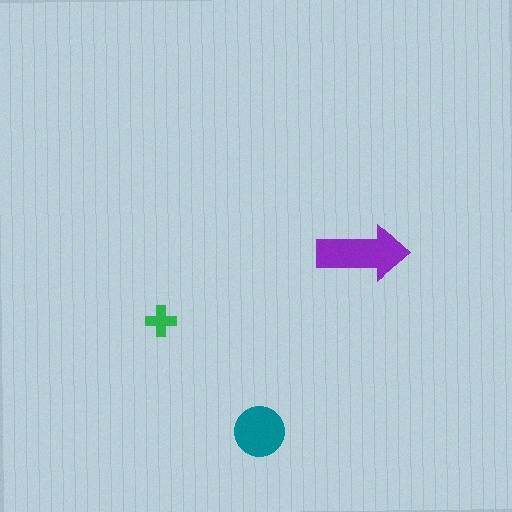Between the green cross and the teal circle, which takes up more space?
The teal circle.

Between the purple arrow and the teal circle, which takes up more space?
The purple arrow.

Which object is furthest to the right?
The purple arrow is rightmost.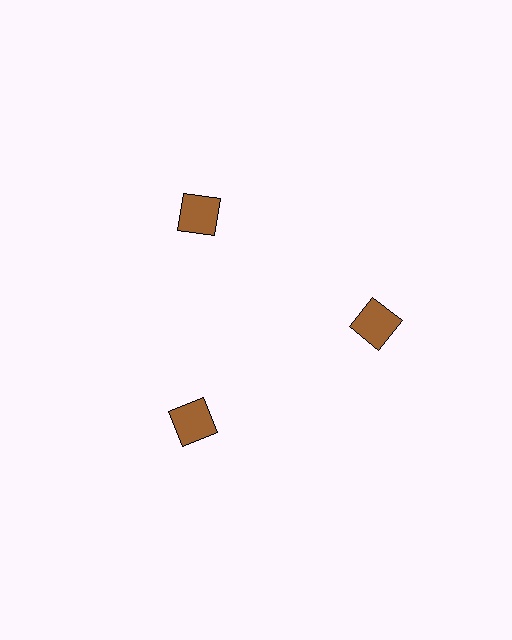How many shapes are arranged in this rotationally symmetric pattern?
There are 3 shapes, arranged in 3 groups of 1.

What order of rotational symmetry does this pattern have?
This pattern has 3-fold rotational symmetry.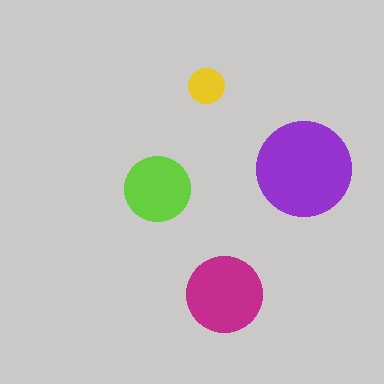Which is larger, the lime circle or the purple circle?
The purple one.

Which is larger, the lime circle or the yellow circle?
The lime one.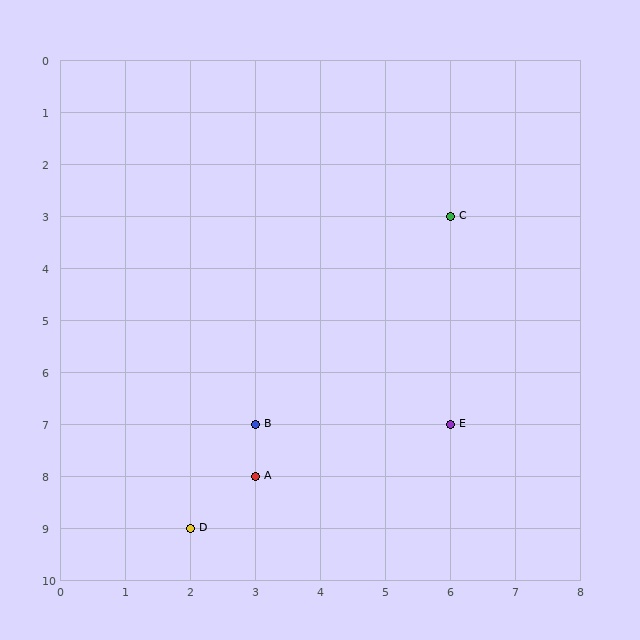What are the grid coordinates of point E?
Point E is at grid coordinates (6, 7).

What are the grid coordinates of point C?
Point C is at grid coordinates (6, 3).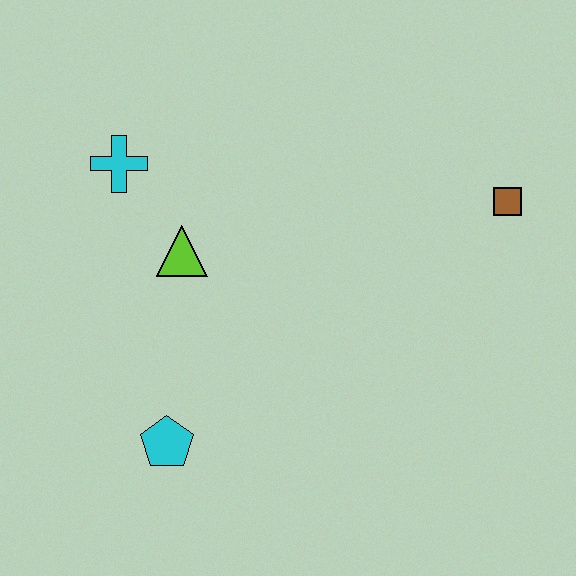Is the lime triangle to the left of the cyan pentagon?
No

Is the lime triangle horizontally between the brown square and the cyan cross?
Yes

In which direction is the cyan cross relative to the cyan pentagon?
The cyan cross is above the cyan pentagon.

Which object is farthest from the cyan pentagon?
The brown square is farthest from the cyan pentagon.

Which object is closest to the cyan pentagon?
The lime triangle is closest to the cyan pentagon.